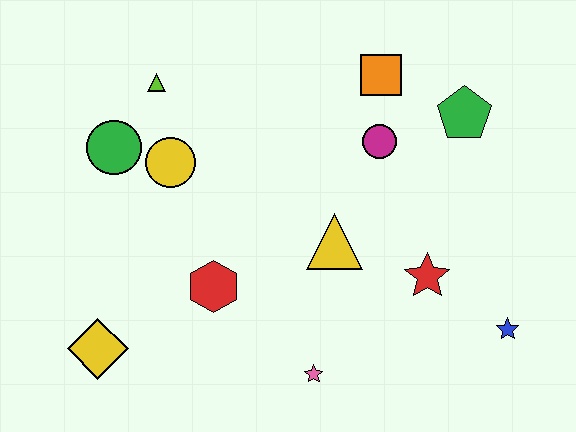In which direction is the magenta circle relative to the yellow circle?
The magenta circle is to the right of the yellow circle.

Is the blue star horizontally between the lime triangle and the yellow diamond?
No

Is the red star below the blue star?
No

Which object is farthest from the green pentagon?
The yellow diamond is farthest from the green pentagon.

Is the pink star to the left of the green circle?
No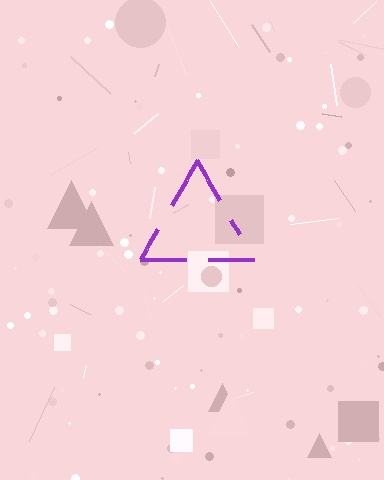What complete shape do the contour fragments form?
The contour fragments form a triangle.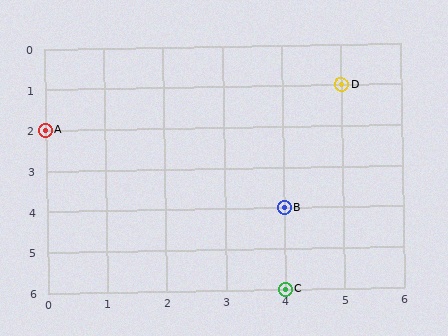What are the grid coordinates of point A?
Point A is at grid coordinates (0, 2).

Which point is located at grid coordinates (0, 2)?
Point A is at (0, 2).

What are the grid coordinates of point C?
Point C is at grid coordinates (4, 6).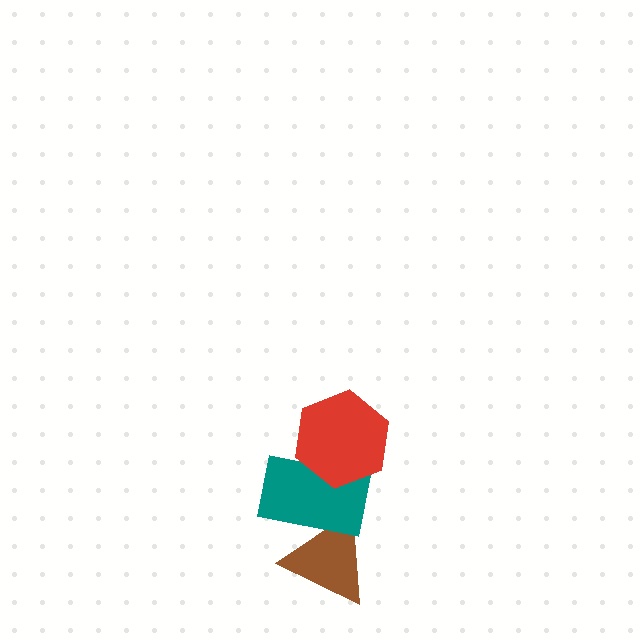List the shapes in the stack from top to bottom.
From top to bottom: the red hexagon, the teal rectangle, the brown triangle.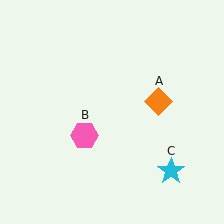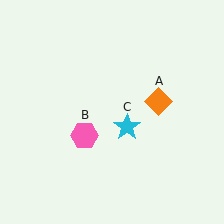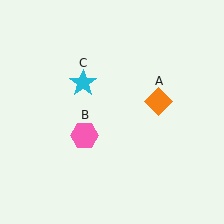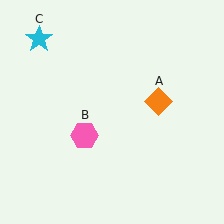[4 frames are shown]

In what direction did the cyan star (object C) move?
The cyan star (object C) moved up and to the left.